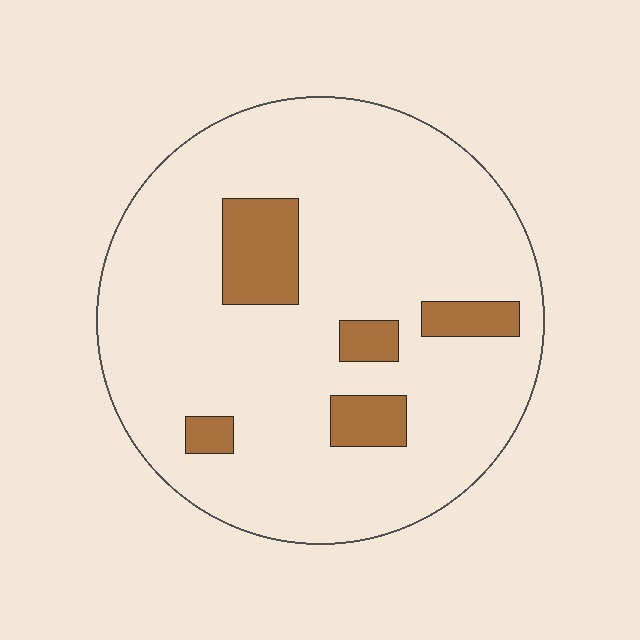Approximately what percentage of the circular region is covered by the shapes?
Approximately 15%.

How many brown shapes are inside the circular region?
5.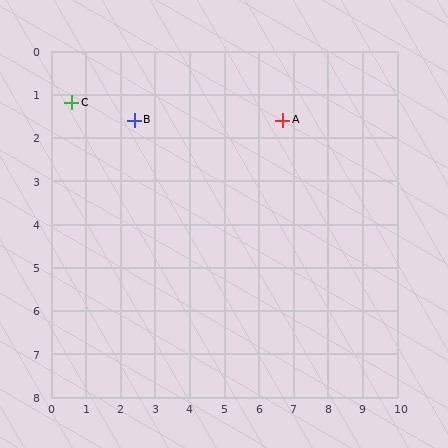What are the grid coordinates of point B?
Point B is at approximately (2.4, 1.6).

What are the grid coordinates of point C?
Point C is at approximately (0.6, 1.2).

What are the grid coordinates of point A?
Point A is at approximately (6.7, 1.6).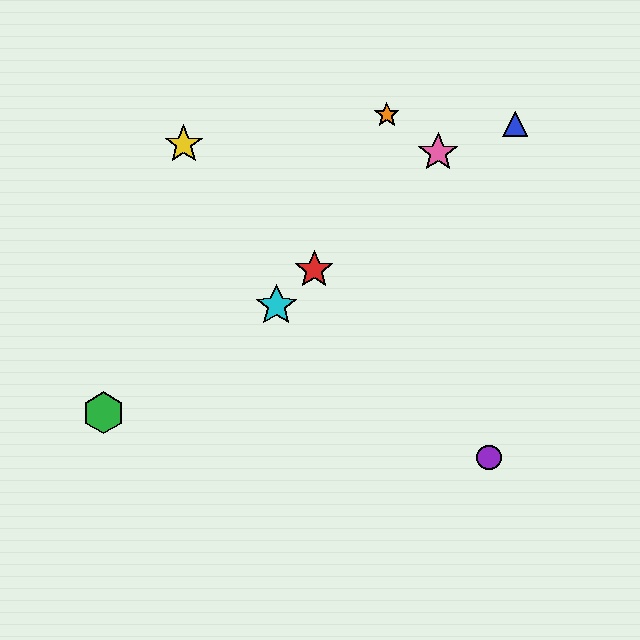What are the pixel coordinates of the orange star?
The orange star is at (387, 115).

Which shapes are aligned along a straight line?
The red star, the cyan star, the pink star are aligned along a straight line.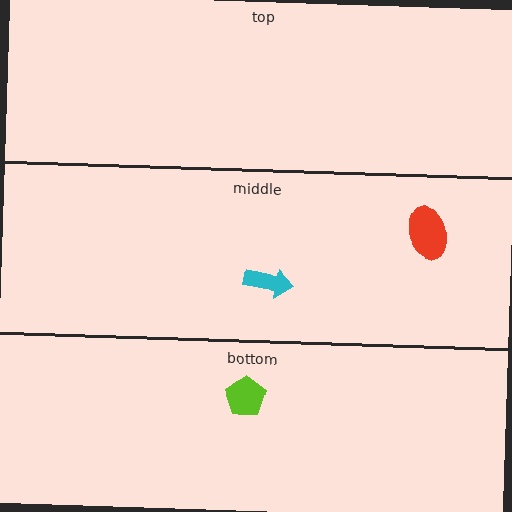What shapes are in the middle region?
The cyan arrow, the red ellipse.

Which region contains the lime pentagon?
The bottom region.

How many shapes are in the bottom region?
1.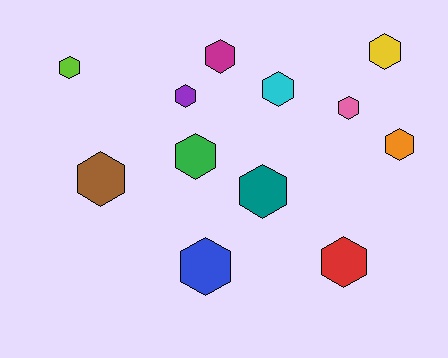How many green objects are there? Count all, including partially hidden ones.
There is 1 green object.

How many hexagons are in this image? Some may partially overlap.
There are 12 hexagons.